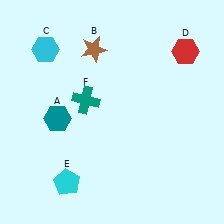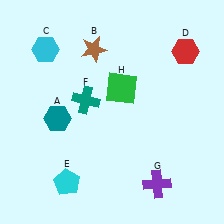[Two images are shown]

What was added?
A purple cross (G), a green square (H) were added in Image 2.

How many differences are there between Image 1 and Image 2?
There are 2 differences between the two images.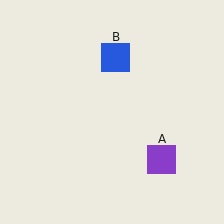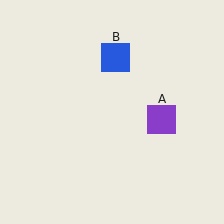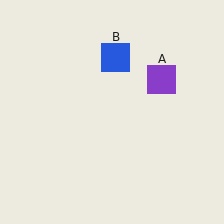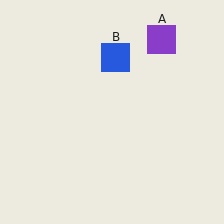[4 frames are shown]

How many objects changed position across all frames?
1 object changed position: purple square (object A).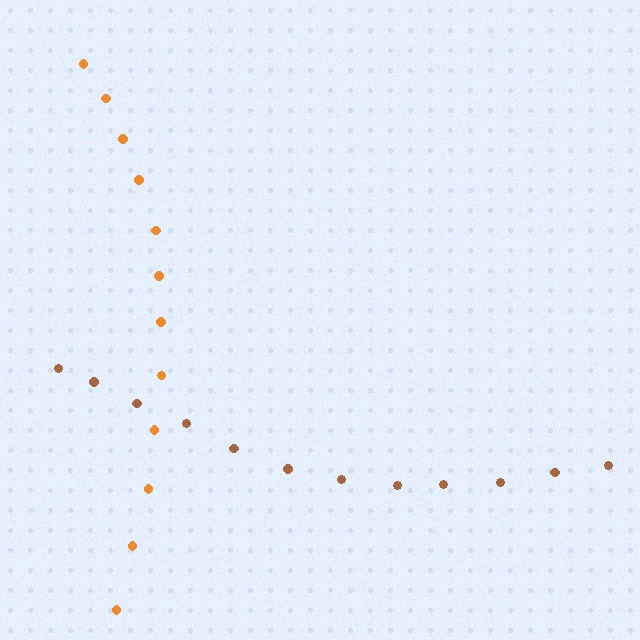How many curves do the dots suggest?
There are 2 distinct paths.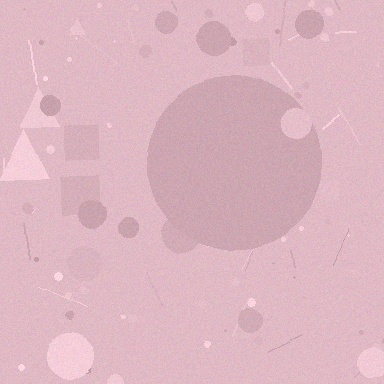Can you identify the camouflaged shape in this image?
The camouflaged shape is a circle.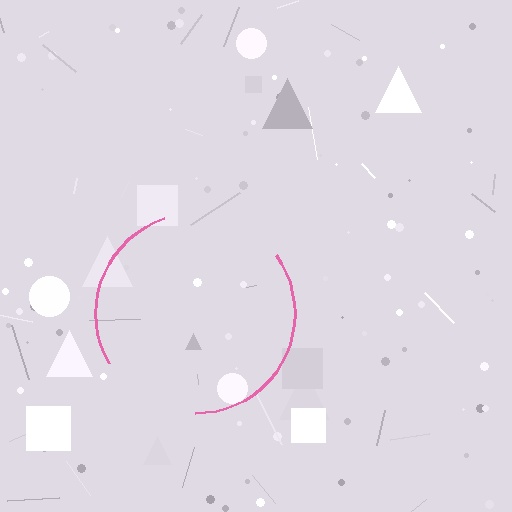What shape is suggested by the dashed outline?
The dashed outline suggests a circle.